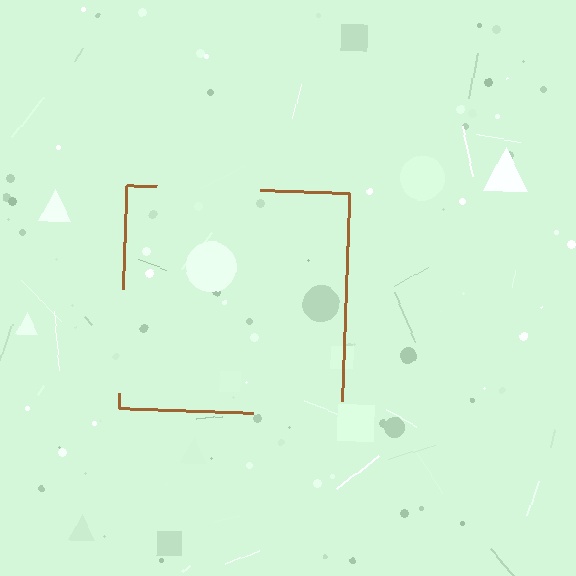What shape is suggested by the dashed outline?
The dashed outline suggests a square.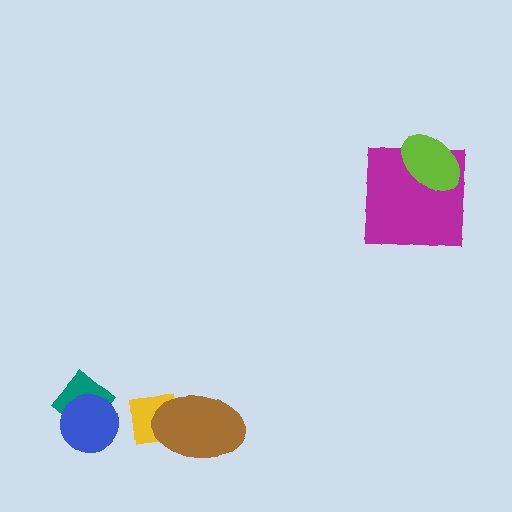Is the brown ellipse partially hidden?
No, no other shape covers it.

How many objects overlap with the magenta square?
1 object overlaps with the magenta square.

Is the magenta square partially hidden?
Yes, it is partially covered by another shape.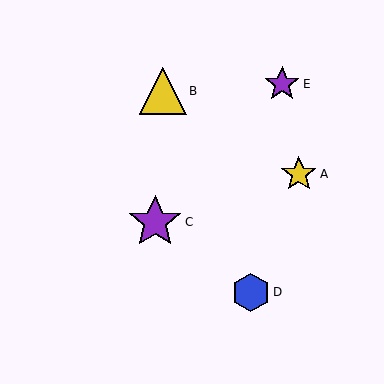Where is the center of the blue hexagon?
The center of the blue hexagon is at (251, 292).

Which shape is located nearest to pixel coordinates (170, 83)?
The yellow triangle (labeled B) at (163, 91) is nearest to that location.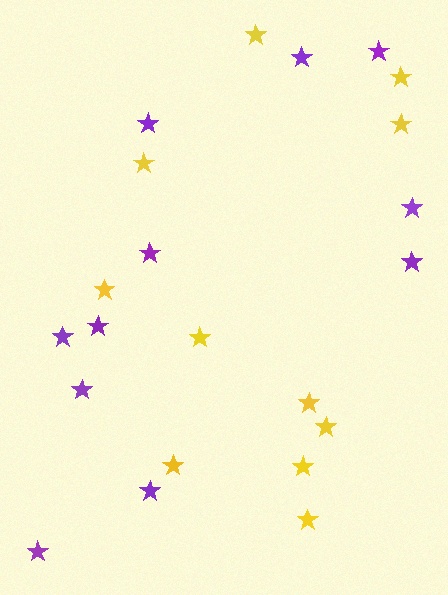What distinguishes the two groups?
There are 2 groups: one group of yellow stars (11) and one group of purple stars (11).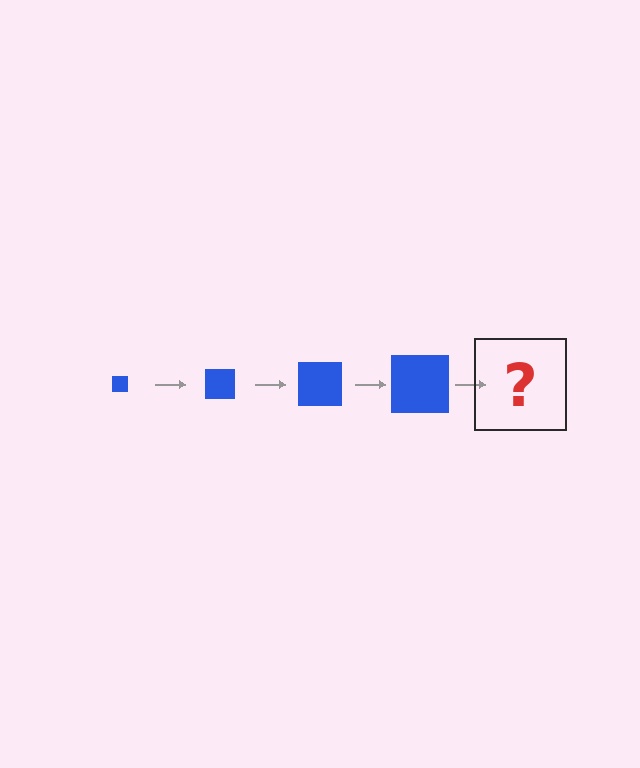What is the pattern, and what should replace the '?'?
The pattern is that the square gets progressively larger each step. The '?' should be a blue square, larger than the previous one.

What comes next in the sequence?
The next element should be a blue square, larger than the previous one.